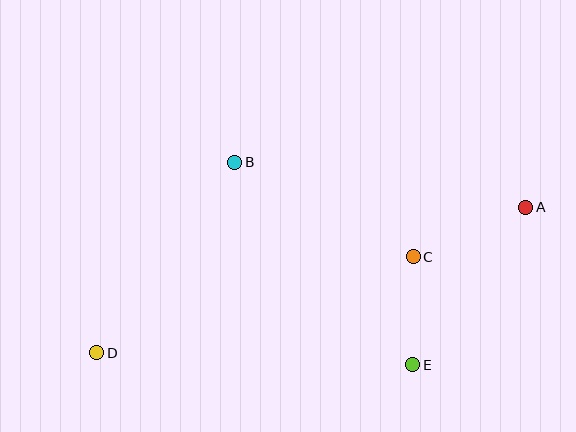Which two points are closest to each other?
Points C and E are closest to each other.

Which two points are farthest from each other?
Points A and D are farthest from each other.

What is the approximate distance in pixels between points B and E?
The distance between B and E is approximately 269 pixels.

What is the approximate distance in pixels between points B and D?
The distance between B and D is approximately 235 pixels.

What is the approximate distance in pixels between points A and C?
The distance between A and C is approximately 123 pixels.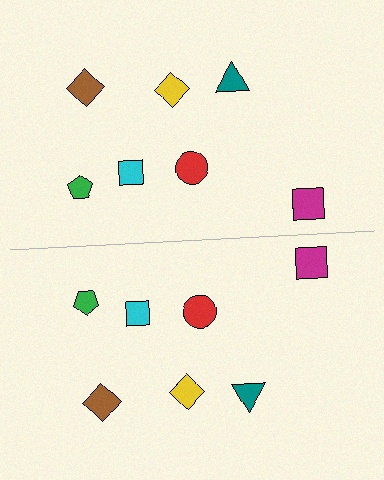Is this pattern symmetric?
Yes, this pattern has bilateral (reflection) symmetry.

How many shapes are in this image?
There are 14 shapes in this image.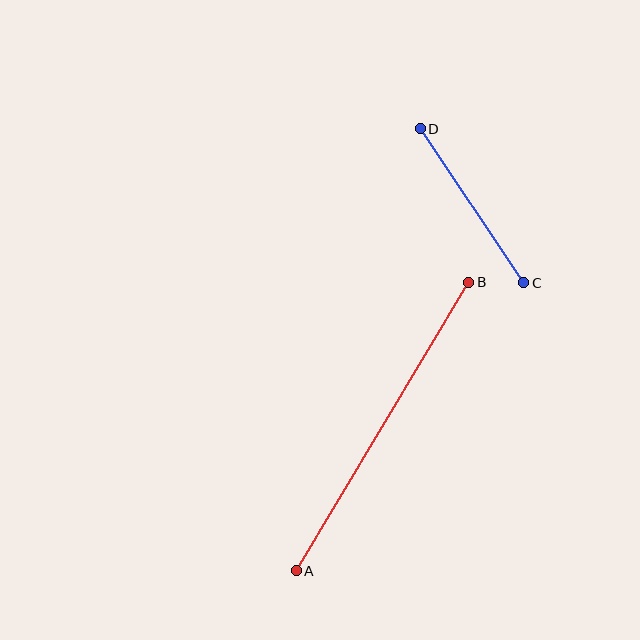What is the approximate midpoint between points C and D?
The midpoint is at approximately (472, 206) pixels.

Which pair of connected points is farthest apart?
Points A and B are farthest apart.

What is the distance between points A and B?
The distance is approximately 336 pixels.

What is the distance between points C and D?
The distance is approximately 186 pixels.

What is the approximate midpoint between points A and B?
The midpoint is at approximately (383, 426) pixels.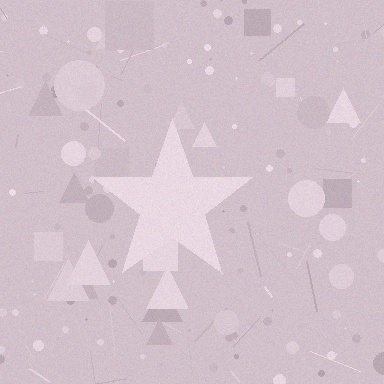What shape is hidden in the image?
A star is hidden in the image.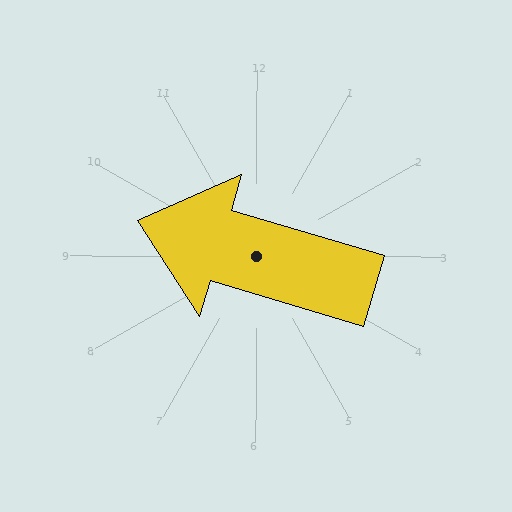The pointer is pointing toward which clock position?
Roughly 10 o'clock.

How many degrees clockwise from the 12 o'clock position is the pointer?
Approximately 287 degrees.